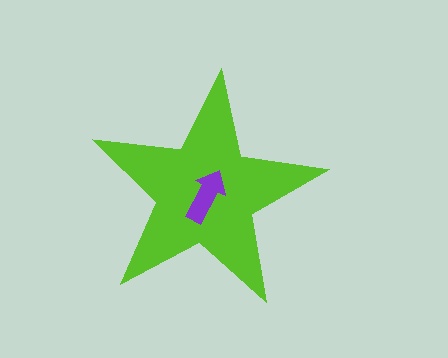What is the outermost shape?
The lime star.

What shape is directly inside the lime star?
The purple arrow.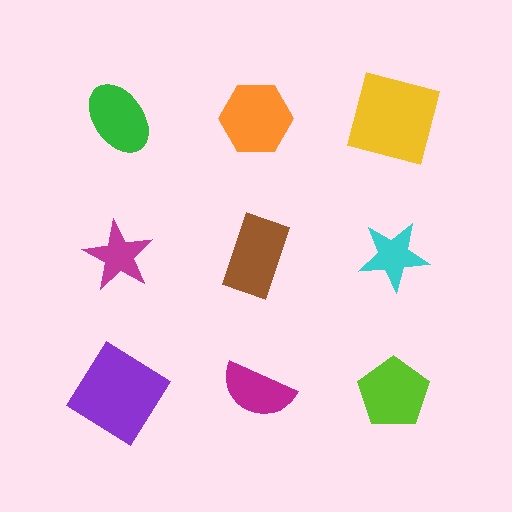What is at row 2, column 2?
A brown rectangle.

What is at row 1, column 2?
An orange hexagon.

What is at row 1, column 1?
A green ellipse.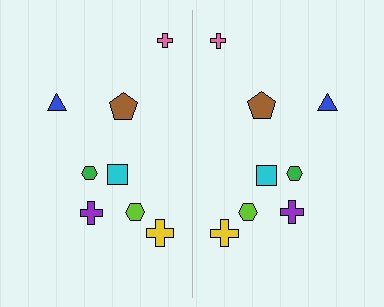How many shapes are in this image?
There are 16 shapes in this image.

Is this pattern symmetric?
Yes, this pattern has bilateral (reflection) symmetry.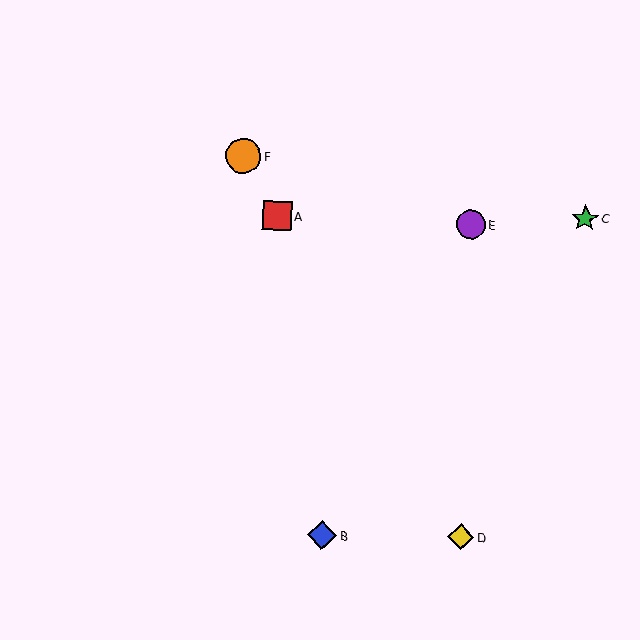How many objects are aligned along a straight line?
3 objects (A, D, F) are aligned along a straight line.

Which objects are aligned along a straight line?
Objects A, D, F are aligned along a straight line.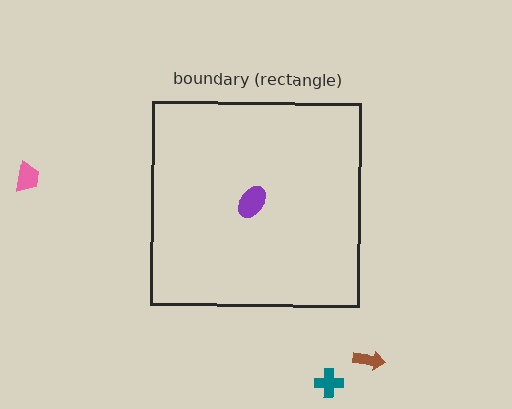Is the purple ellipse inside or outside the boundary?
Inside.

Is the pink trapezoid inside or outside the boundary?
Outside.